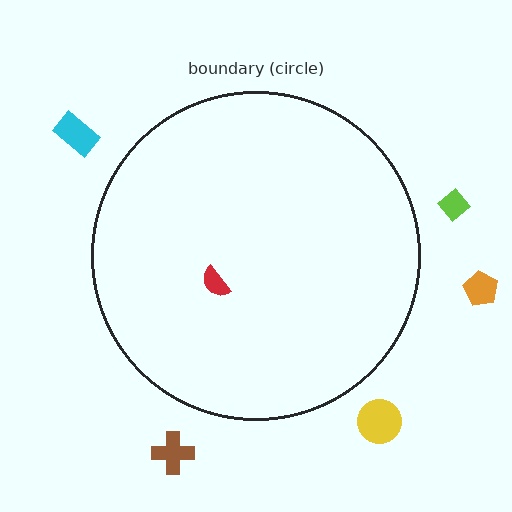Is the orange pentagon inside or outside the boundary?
Outside.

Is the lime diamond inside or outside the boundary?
Outside.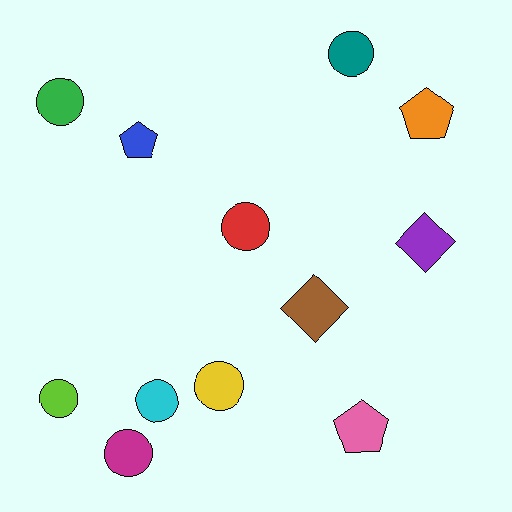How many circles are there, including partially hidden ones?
There are 7 circles.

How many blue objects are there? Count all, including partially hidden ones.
There is 1 blue object.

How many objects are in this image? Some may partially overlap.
There are 12 objects.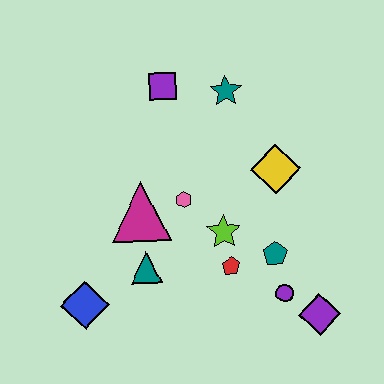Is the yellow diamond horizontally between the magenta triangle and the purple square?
No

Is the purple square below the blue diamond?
No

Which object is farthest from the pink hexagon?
The purple diamond is farthest from the pink hexagon.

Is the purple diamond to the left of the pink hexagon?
No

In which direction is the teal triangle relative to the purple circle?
The teal triangle is to the left of the purple circle.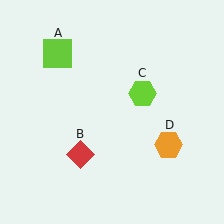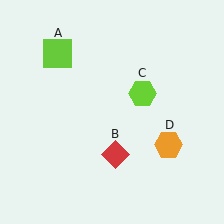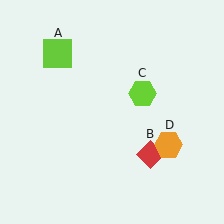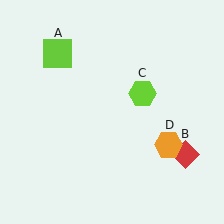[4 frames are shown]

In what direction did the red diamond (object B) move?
The red diamond (object B) moved right.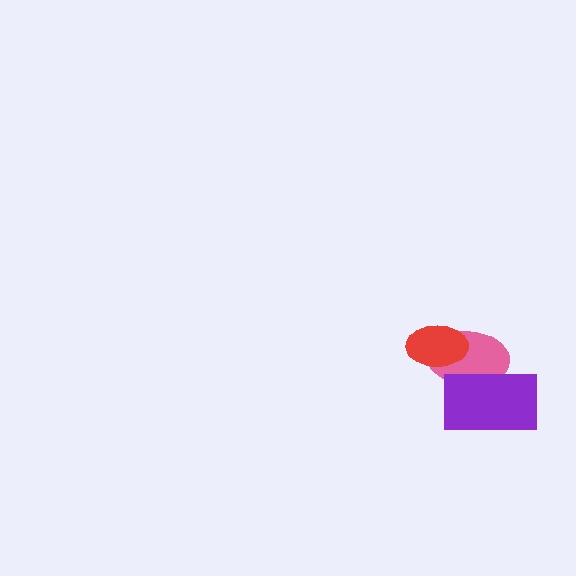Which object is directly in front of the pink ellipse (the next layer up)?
The purple rectangle is directly in front of the pink ellipse.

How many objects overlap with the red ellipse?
1 object overlaps with the red ellipse.